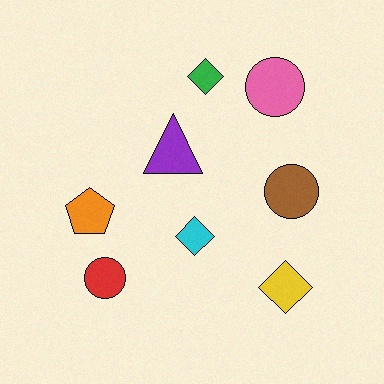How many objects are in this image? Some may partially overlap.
There are 8 objects.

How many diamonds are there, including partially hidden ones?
There are 3 diamonds.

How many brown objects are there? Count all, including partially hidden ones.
There is 1 brown object.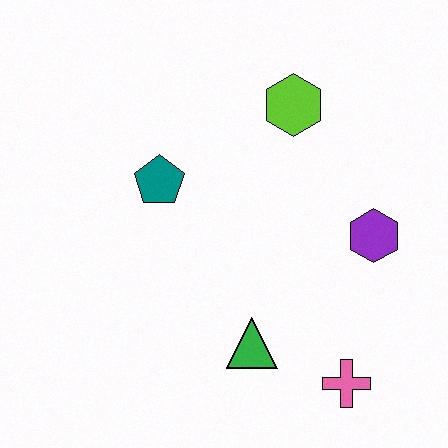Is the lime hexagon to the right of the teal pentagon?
Yes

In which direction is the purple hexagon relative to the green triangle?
The purple hexagon is to the right of the green triangle.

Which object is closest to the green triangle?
The pink cross is closest to the green triangle.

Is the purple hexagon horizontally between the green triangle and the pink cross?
No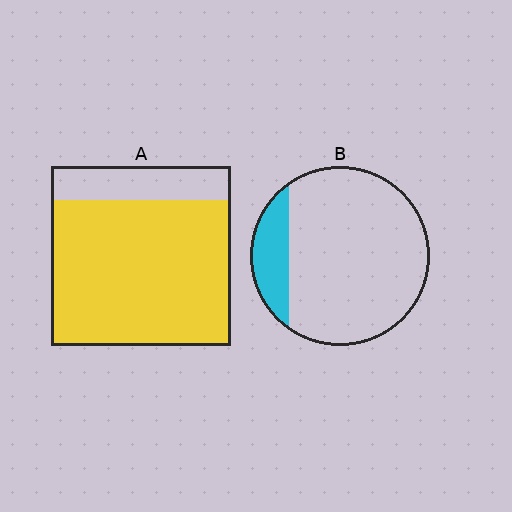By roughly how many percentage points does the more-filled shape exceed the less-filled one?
By roughly 65 percentage points (A over B).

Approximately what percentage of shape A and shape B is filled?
A is approximately 80% and B is approximately 15%.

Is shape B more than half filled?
No.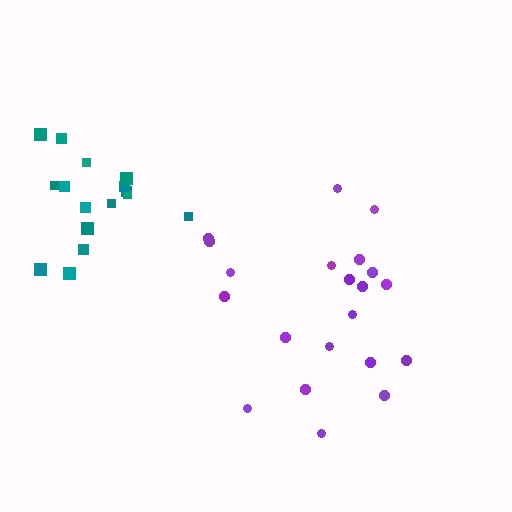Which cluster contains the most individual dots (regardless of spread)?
Purple (21).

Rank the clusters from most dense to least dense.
teal, purple.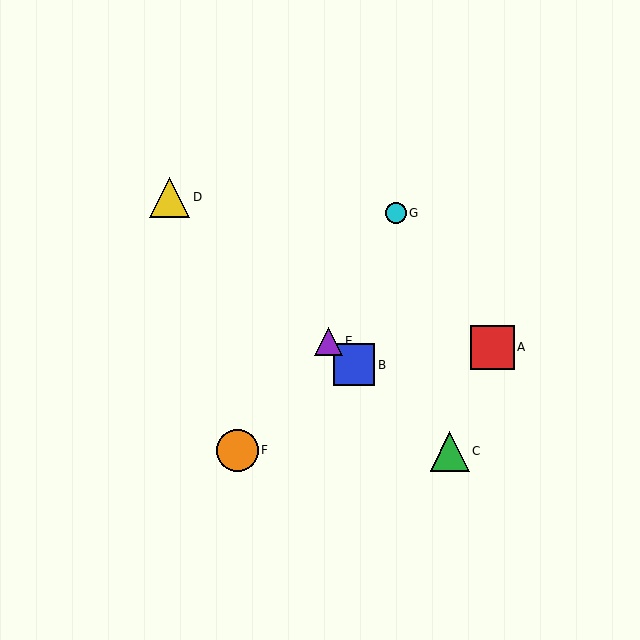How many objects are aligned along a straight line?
4 objects (B, C, D, E) are aligned along a straight line.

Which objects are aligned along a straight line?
Objects B, C, D, E are aligned along a straight line.